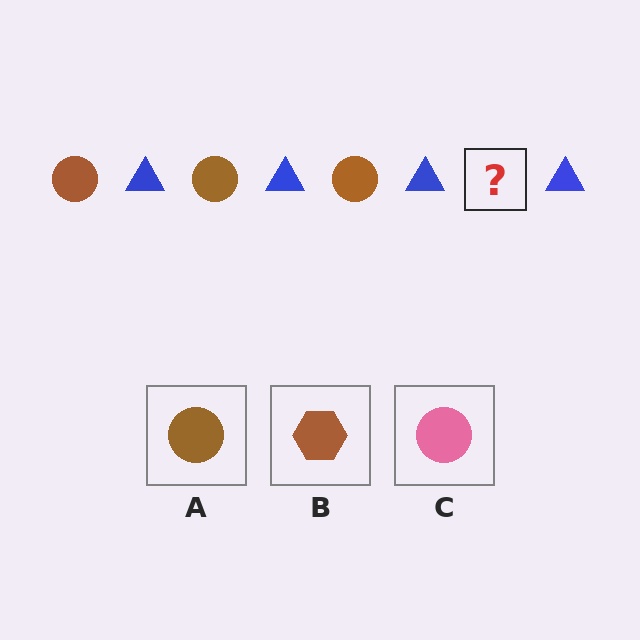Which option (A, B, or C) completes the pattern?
A.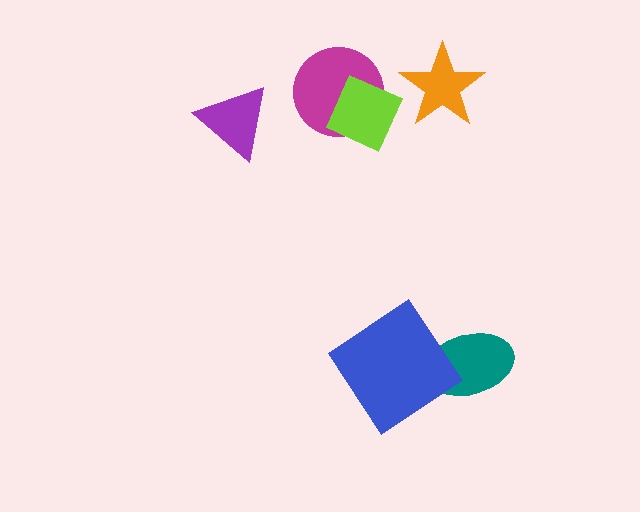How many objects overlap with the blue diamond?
1 object overlaps with the blue diamond.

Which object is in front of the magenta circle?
The lime diamond is in front of the magenta circle.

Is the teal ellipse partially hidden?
Yes, it is partially covered by another shape.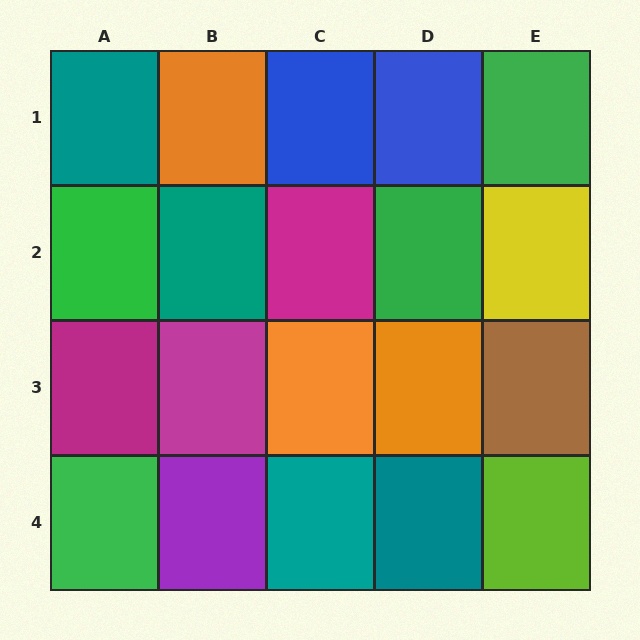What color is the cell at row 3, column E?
Brown.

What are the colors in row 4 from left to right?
Green, purple, teal, teal, lime.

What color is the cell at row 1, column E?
Green.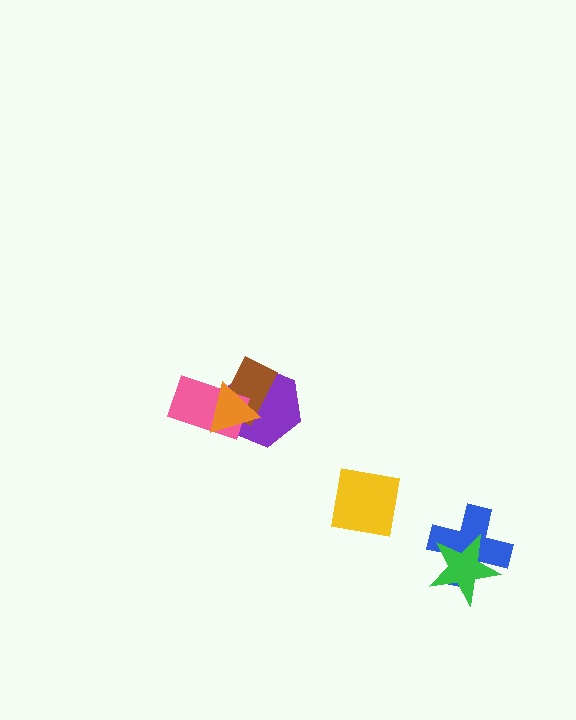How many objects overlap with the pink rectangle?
3 objects overlap with the pink rectangle.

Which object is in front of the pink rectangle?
The orange triangle is in front of the pink rectangle.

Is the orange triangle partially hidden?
No, no other shape covers it.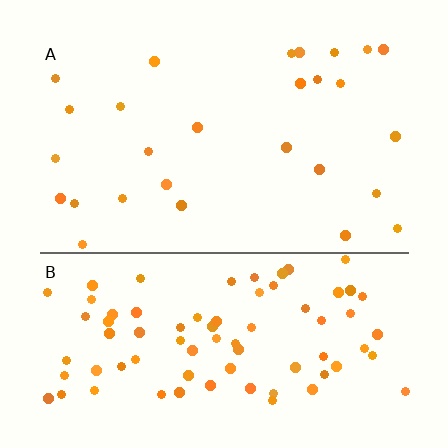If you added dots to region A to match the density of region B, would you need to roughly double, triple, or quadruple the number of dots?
Approximately triple.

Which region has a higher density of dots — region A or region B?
B (the bottom).